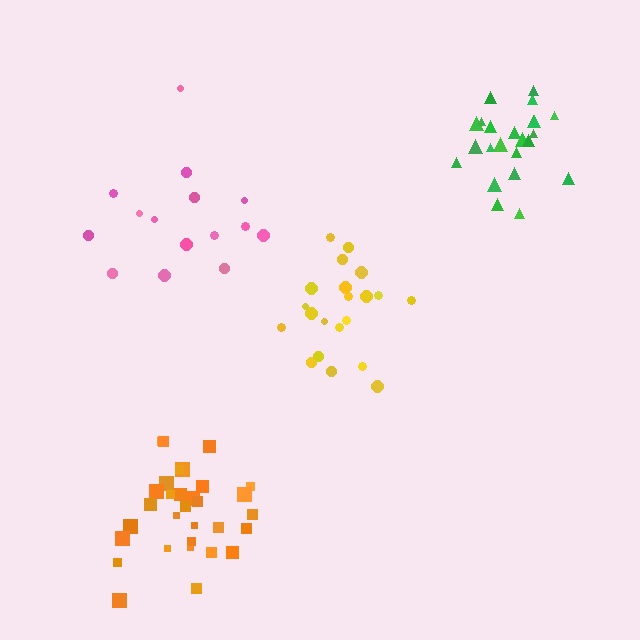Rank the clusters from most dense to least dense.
orange, yellow, green, pink.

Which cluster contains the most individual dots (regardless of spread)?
Orange (31).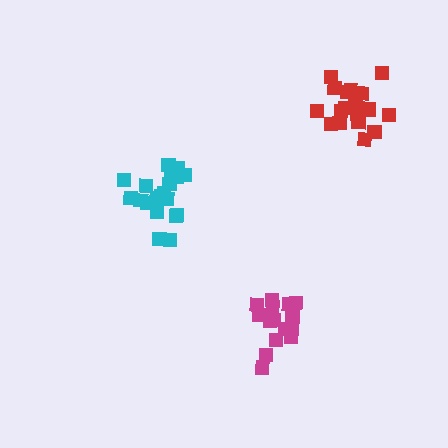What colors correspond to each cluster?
The clusters are colored: red, magenta, cyan.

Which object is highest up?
The red cluster is topmost.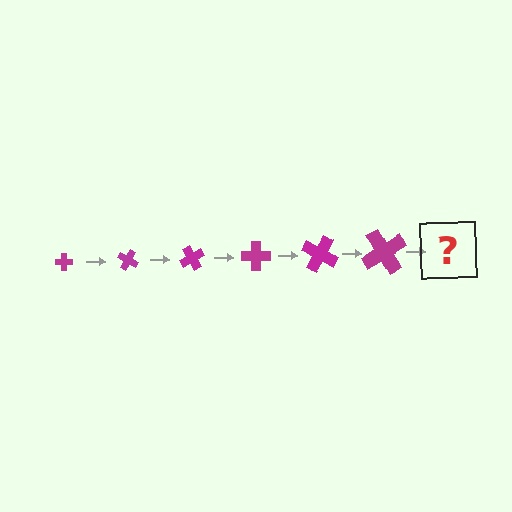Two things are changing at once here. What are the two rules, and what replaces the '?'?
The two rules are that the cross grows larger each step and it rotates 30 degrees each step. The '?' should be a cross, larger than the previous one and rotated 180 degrees from the start.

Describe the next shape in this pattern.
It should be a cross, larger than the previous one and rotated 180 degrees from the start.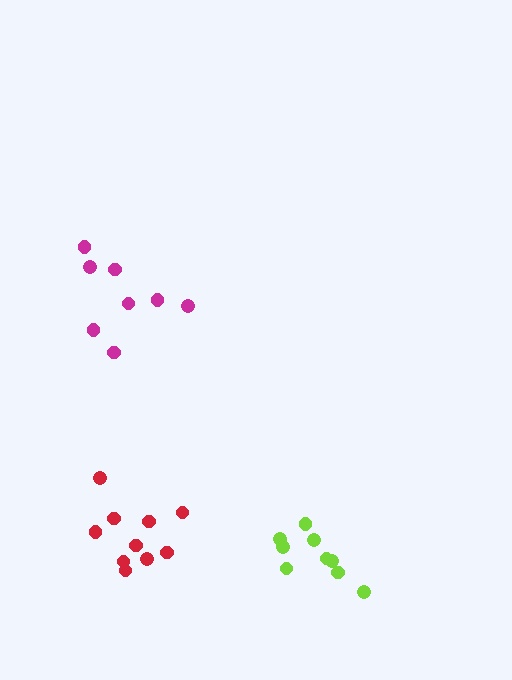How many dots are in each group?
Group 1: 10 dots, Group 2: 8 dots, Group 3: 9 dots (27 total).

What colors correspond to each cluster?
The clusters are colored: red, magenta, lime.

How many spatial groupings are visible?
There are 3 spatial groupings.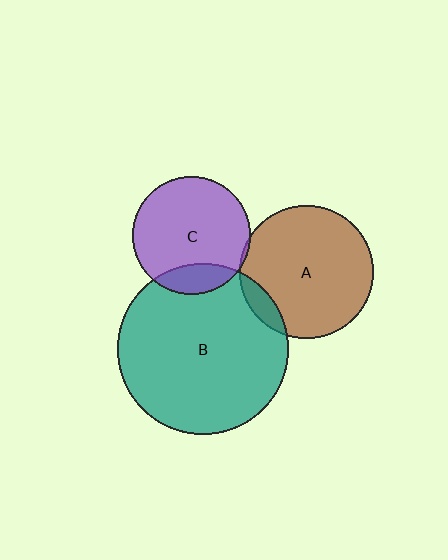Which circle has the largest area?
Circle B (teal).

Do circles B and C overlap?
Yes.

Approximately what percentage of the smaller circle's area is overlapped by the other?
Approximately 15%.